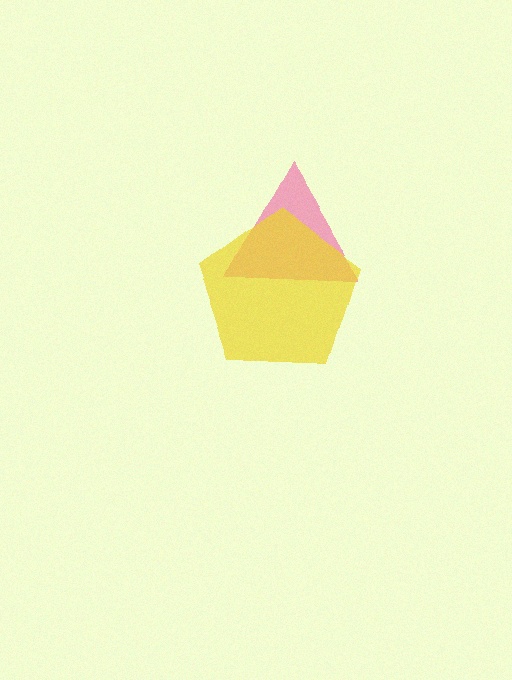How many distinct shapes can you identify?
There are 2 distinct shapes: a pink triangle, a yellow pentagon.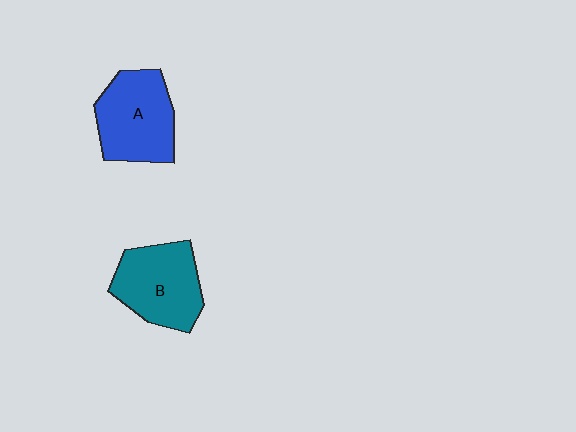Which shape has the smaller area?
Shape B (teal).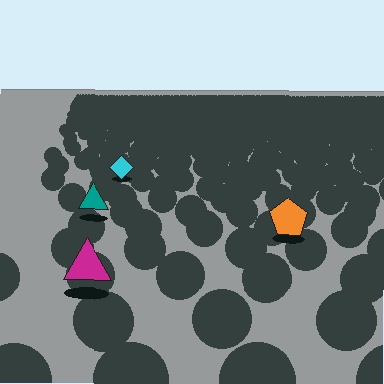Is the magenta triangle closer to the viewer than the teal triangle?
Yes. The magenta triangle is closer — you can tell from the texture gradient: the ground texture is coarser near it.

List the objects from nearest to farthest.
From nearest to farthest: the magenta triangle, the orange pentagon, the teal triangle, the cyan diamond.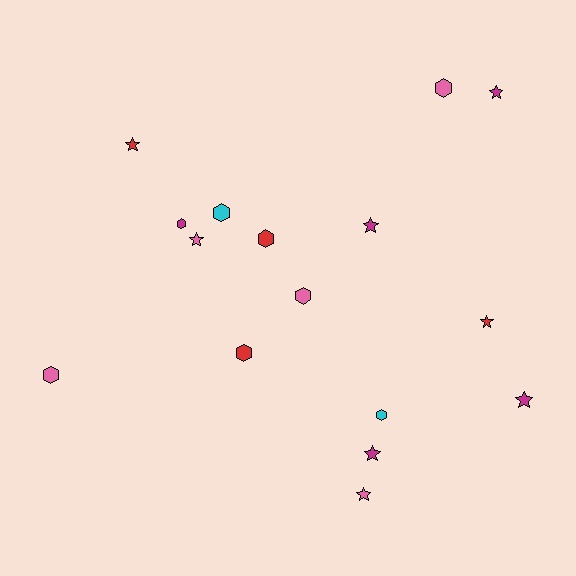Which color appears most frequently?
Pink, with 5 objects.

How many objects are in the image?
There are 16 objects.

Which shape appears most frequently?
Hexagon, with 8 objects.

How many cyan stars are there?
There are no cyan stars.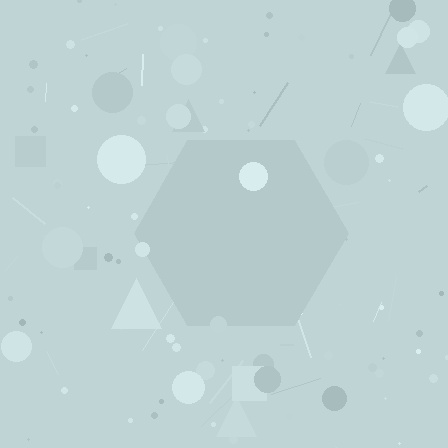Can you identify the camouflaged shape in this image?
The camouflaged shape is a hexagon.